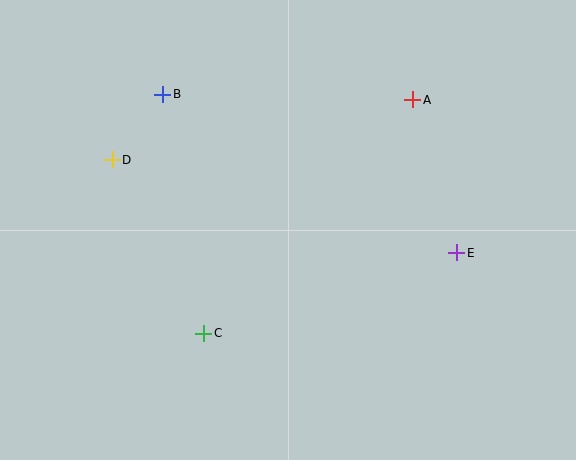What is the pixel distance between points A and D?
The distance between A and D is 306 pixels.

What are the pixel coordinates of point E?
Point E is at (457, 253).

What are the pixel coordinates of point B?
Point B is at (163, 94).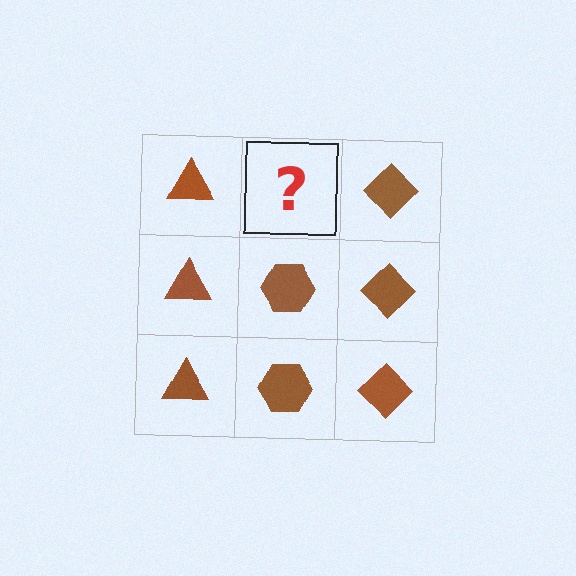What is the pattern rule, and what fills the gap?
The rule is that each column has a consistent shape. The gap should be filled with a brown hexagon.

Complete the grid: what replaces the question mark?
The question mark should be replaced with a brown hexagon.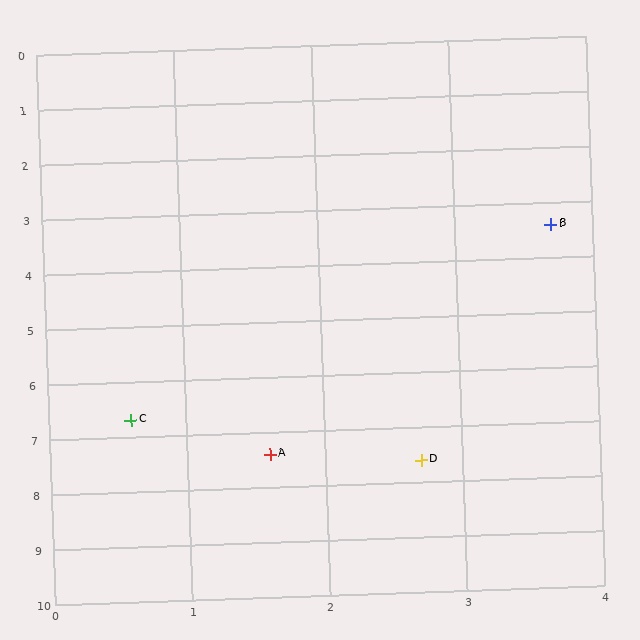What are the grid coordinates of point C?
Point C is at approximately (0.6, 6.7).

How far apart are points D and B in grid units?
Points D and B are about 4.3 grid units apart.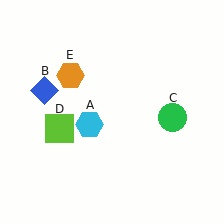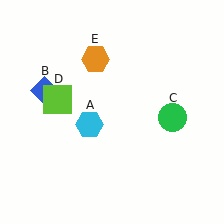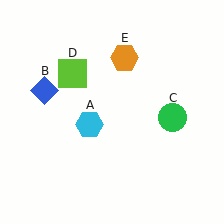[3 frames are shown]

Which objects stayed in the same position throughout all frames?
Cyan hexagon (object A) and blue diamond (object B) and green circle (object C) remained stationary.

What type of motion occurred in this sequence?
The lime square (object D), orange hexagon (object E) rotated clockwise around the center of the scene.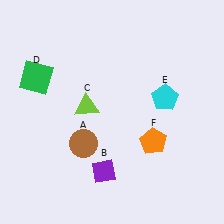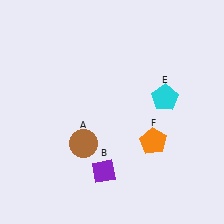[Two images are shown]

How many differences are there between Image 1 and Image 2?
There are 2 differences between the two images.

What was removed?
The green square (D), the lime triangle (C) were removed in Image 2.